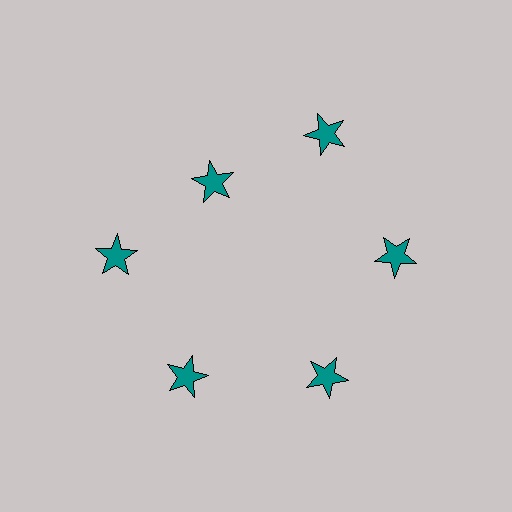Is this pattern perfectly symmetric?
No. The 6 teal stars are arranged in a ring, but one element near the 11 o'clock position is pulled inward toward the center, breaking the 6-fold rotational symmetry.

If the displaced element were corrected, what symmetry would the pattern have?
It would have 6-fold rotational symmetry — the pattern would map onto itself every 60 degrees.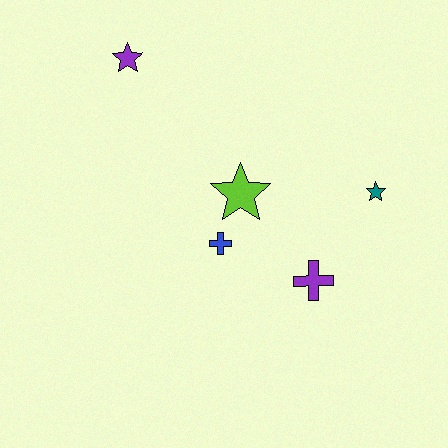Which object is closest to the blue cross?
The lime star is closest to the blue cross.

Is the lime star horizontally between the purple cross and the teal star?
No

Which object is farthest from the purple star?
The purple cross is farthest from the purple star.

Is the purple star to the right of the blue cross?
No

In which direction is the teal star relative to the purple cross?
The teal star is above the purple cross.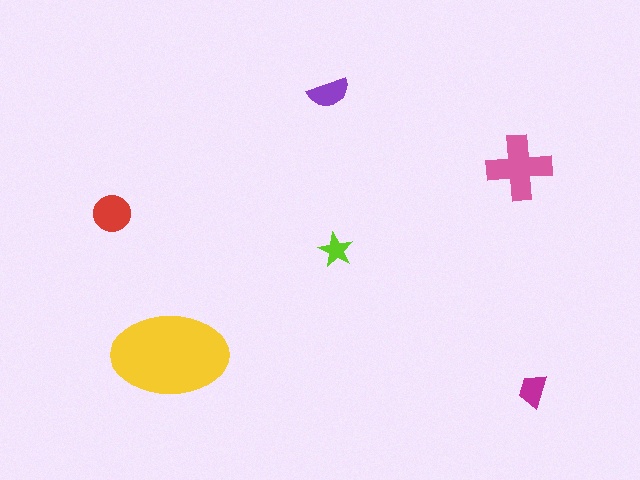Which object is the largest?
The yellow ellipse.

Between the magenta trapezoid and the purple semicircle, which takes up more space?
The purple semicircle.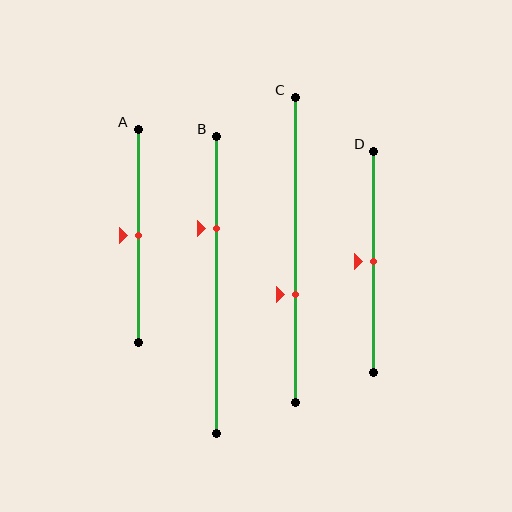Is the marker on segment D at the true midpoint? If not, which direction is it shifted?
Yes, the marker on segment D is at the true midpoint.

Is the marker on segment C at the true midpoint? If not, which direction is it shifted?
No, the marker on segment C is shifted downward by about 15% of the segment length.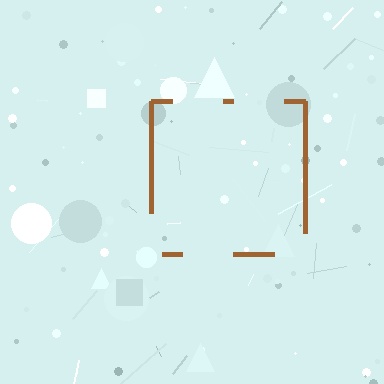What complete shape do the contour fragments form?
The contour fragments form a square.